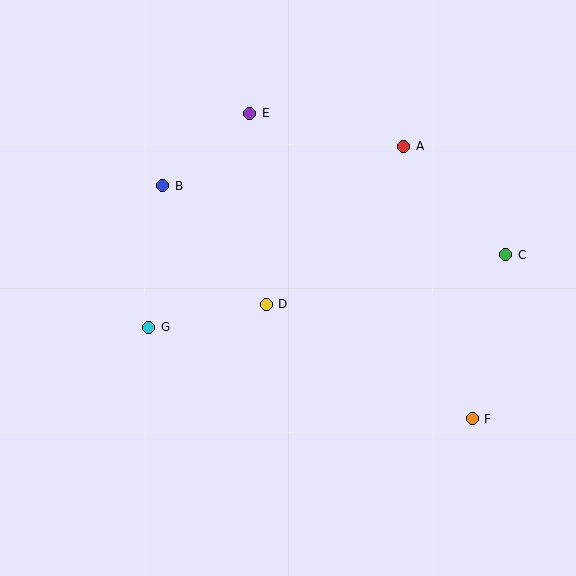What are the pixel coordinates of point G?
Point G is at (149, 328).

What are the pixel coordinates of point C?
Point C is at (506, 255).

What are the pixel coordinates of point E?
Point E is at (250, 113).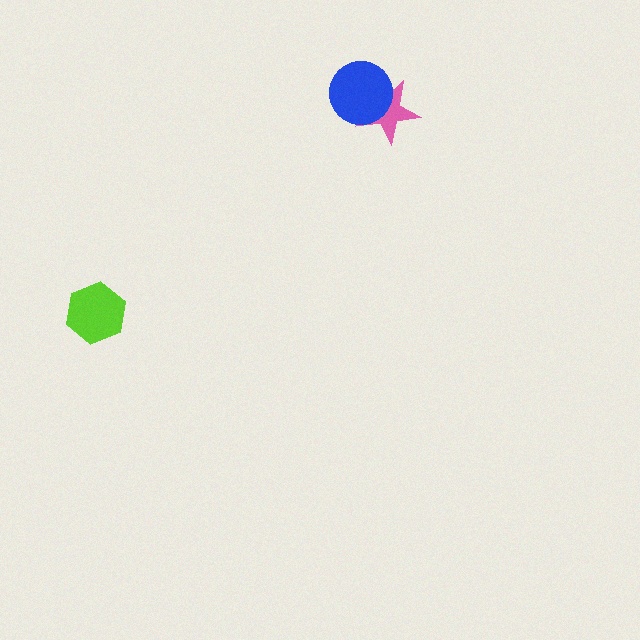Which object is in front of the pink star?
The blue circle is in front of the pink star.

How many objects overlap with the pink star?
1 object overlaps with the pink star.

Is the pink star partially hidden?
Yes, it is partially covered by another shape.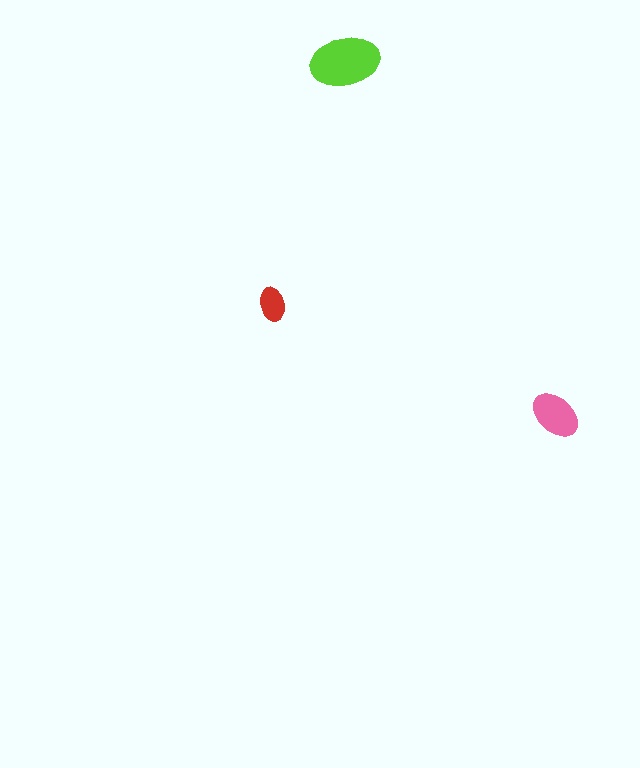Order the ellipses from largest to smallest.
the lime one, the pink one, the red one.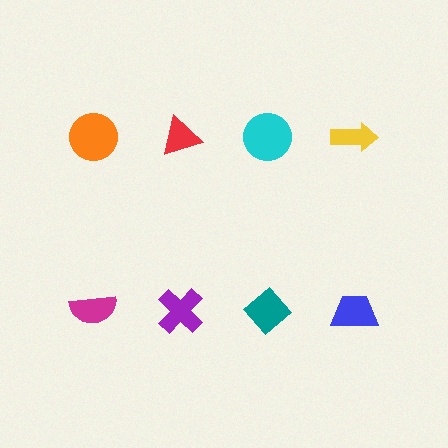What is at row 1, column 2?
A red triangle.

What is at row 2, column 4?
A blue trapezoid.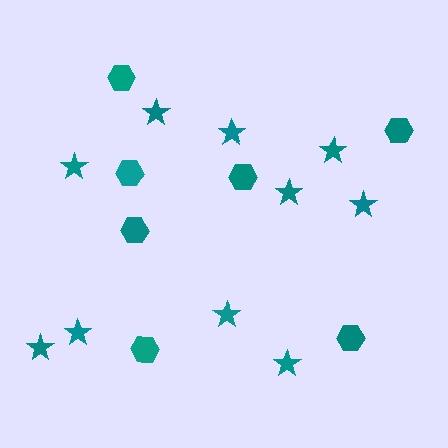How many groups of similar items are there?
There are 2 groups: one group of hexagons (7) and one group of stars (10).